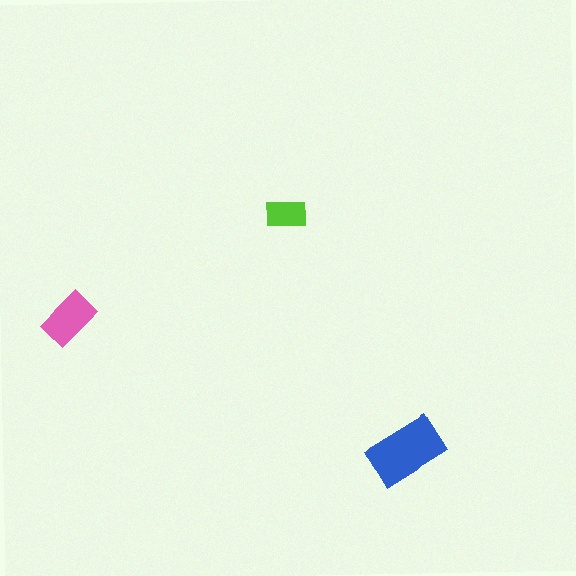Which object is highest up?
The lime rectangle is topmost.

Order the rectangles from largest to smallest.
the blue one, the pink one, the lime one.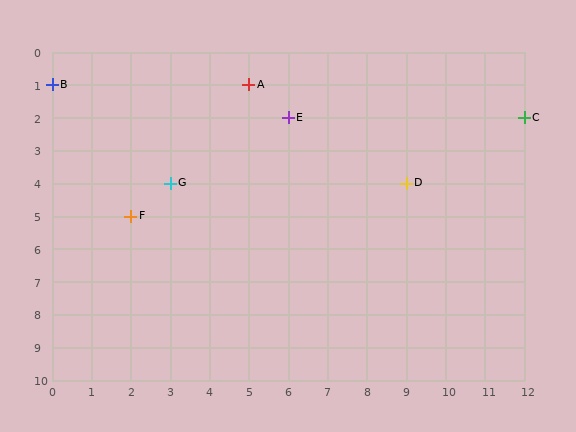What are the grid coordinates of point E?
Point E is at grid coordinates (6, 2).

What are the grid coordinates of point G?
Point G is at grid coordinates (3, 4).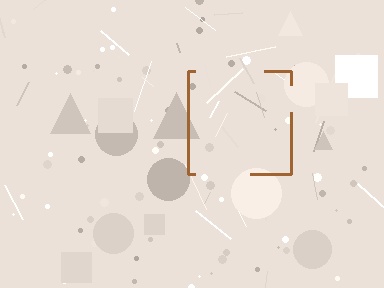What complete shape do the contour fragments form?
The contour fragments form a square.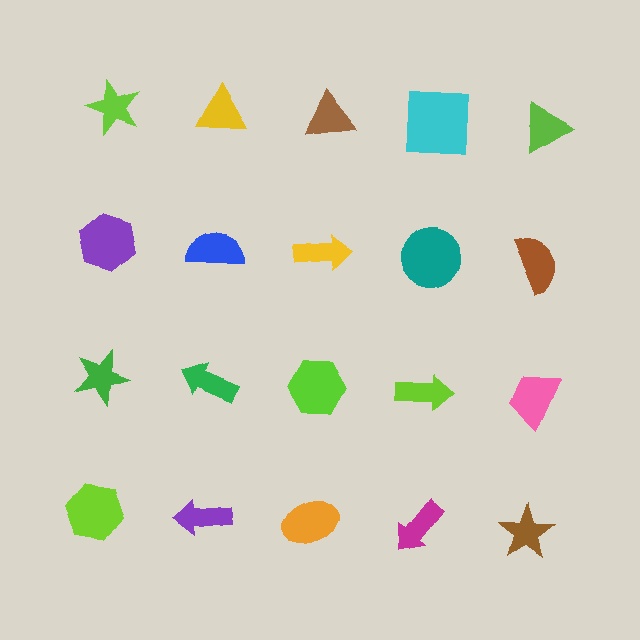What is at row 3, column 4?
A lime arrow.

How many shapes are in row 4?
5 shapes.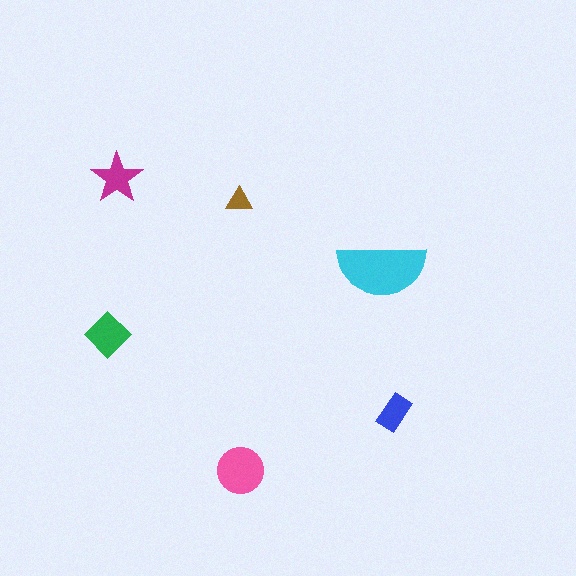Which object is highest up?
The magenta star is topmost.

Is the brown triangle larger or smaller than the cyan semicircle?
Smaller.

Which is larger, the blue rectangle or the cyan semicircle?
The cyan semicircle.